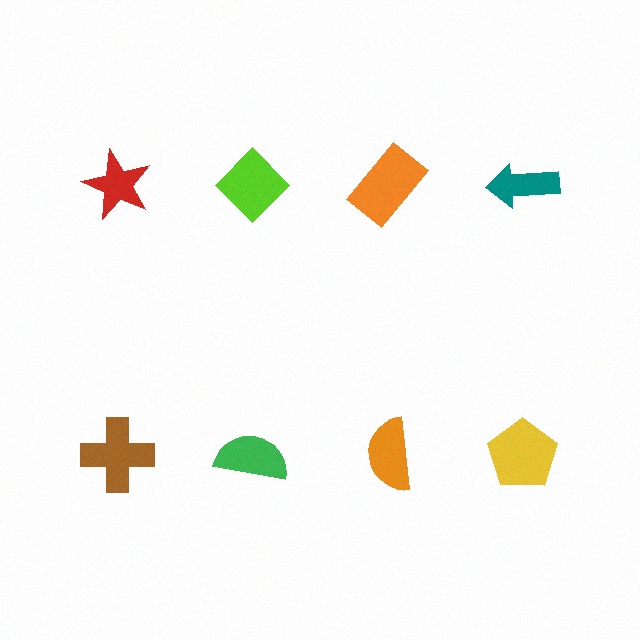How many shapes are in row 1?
4 shapes.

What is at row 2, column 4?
A yellow pentagon.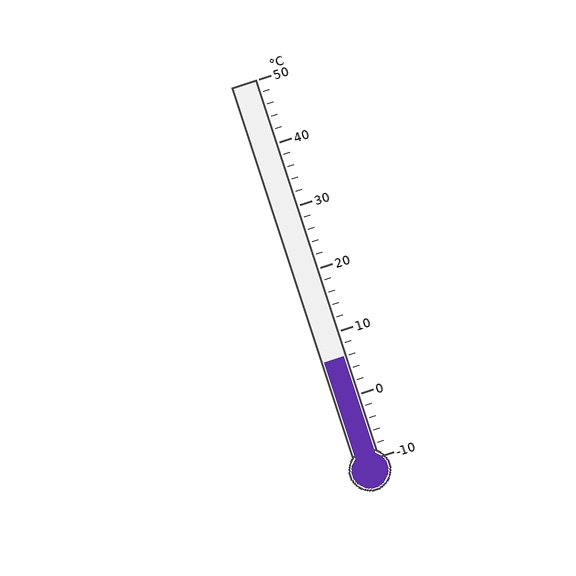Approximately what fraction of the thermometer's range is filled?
The thermometer is filled to approximately 25% of its range.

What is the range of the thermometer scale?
The thermometer scale ranges from -10°C to 50°C.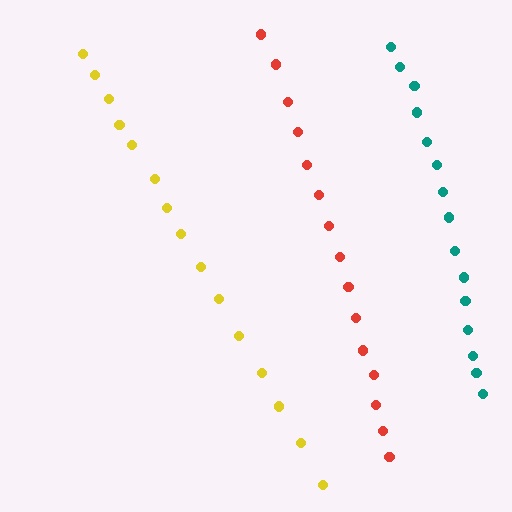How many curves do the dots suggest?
There are 3 distinct paths.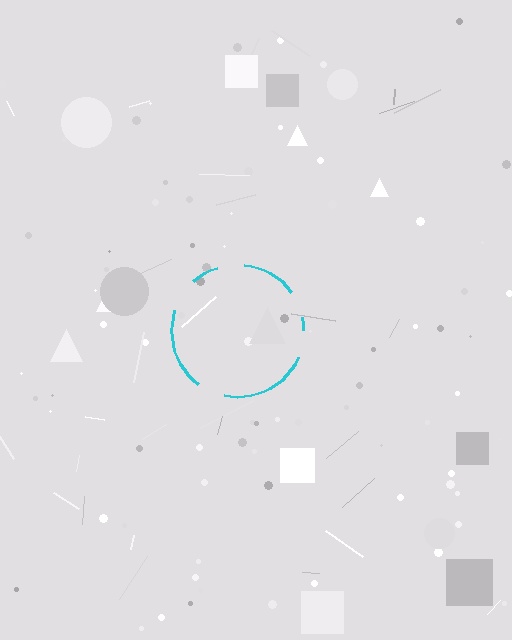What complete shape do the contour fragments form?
The contour fragments form a circle.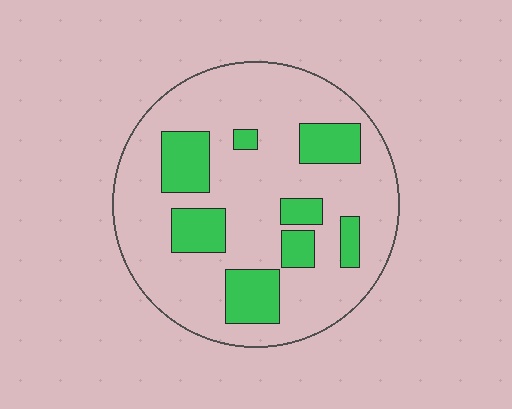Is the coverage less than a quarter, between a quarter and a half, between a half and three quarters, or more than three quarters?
Less than a quarter.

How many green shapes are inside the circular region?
8.